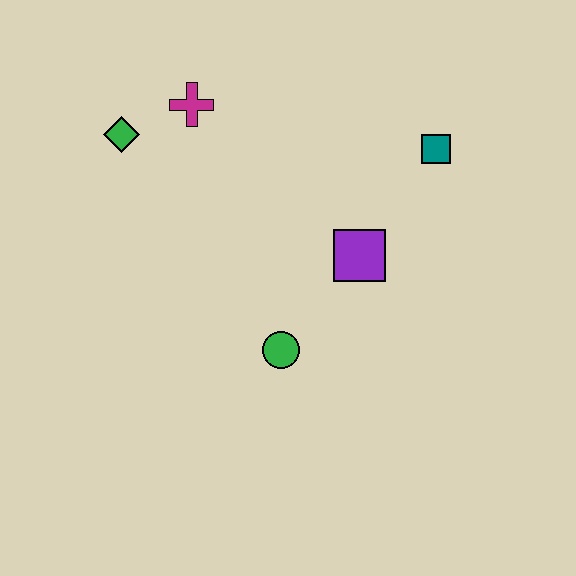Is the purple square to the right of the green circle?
Yes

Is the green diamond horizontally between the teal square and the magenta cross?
No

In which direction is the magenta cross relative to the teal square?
The magenta cross is to the left of the teal square.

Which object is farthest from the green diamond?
The teal square is farthest from the green diamond.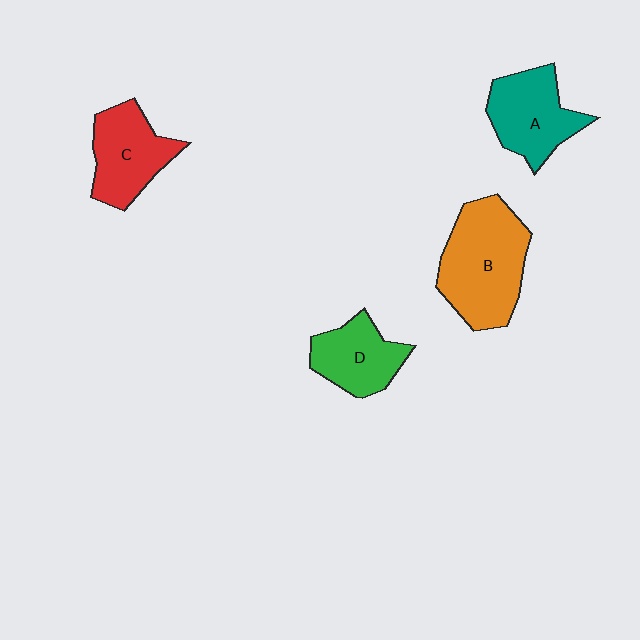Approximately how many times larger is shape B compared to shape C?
Approximately 1.5 times.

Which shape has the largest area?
Shape B (orange).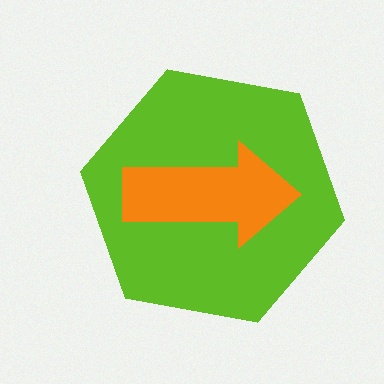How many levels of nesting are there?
2.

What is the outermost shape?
The lime hexagon.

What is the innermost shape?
The orange arrow.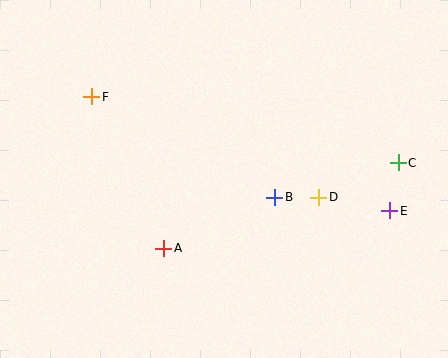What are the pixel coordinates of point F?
Point F is at (92, 97).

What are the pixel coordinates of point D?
Point D is at (319, 197).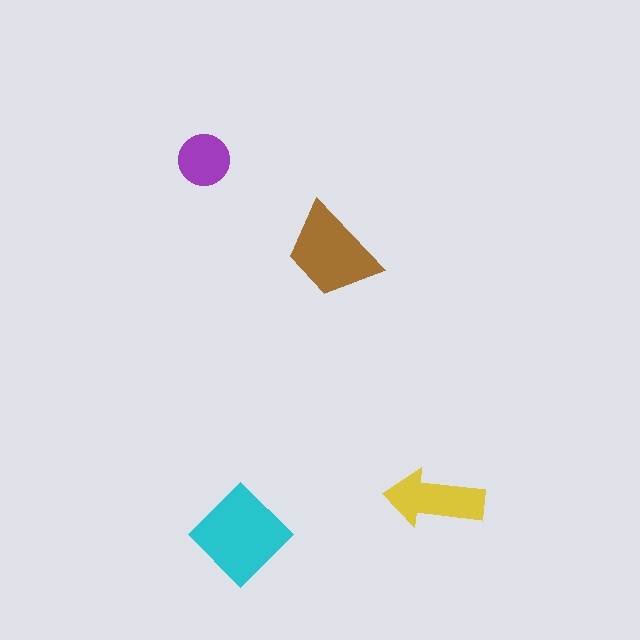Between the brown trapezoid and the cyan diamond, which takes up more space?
The cyan diamond.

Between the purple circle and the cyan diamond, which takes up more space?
The cyan diamond.